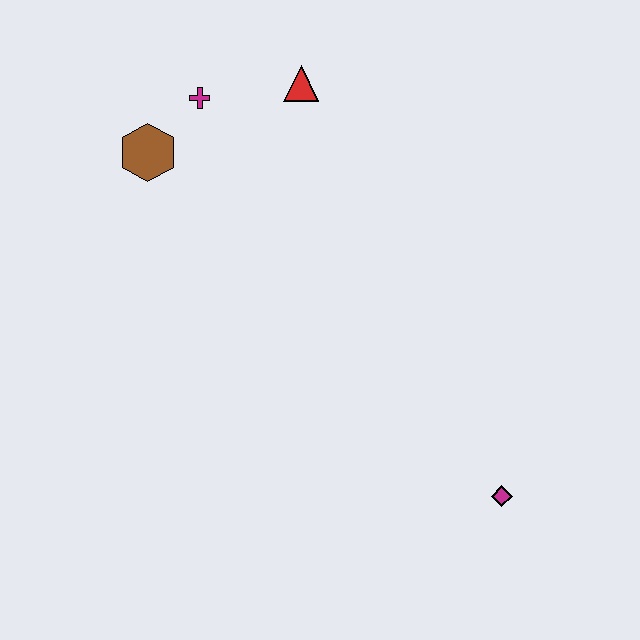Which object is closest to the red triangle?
The magenta cross is closest to the red triangle.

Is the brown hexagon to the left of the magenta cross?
Yes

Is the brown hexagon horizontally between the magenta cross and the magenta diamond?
No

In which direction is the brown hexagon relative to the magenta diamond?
The brown hexagon is to the left of the magenta diamond.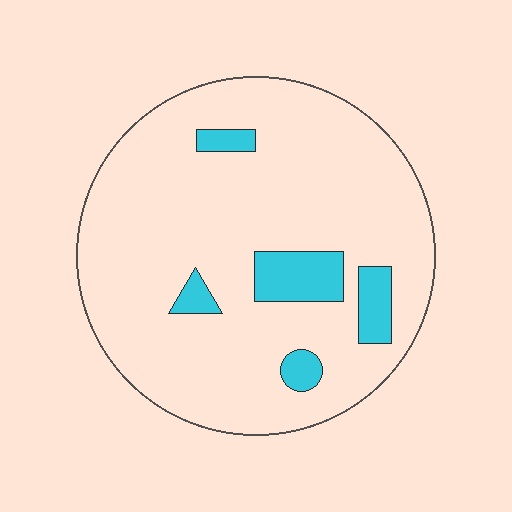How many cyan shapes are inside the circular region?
5.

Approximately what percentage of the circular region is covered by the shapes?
Approximately 10%.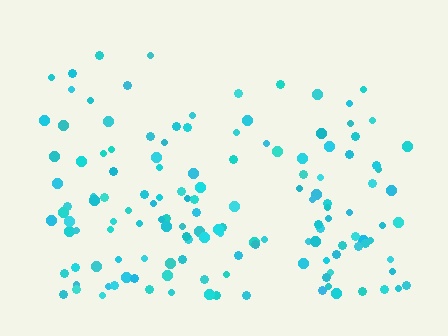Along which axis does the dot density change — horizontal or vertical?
Vertical.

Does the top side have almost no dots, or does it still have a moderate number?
Still a moderate number, just noticeably fewer than the bottom.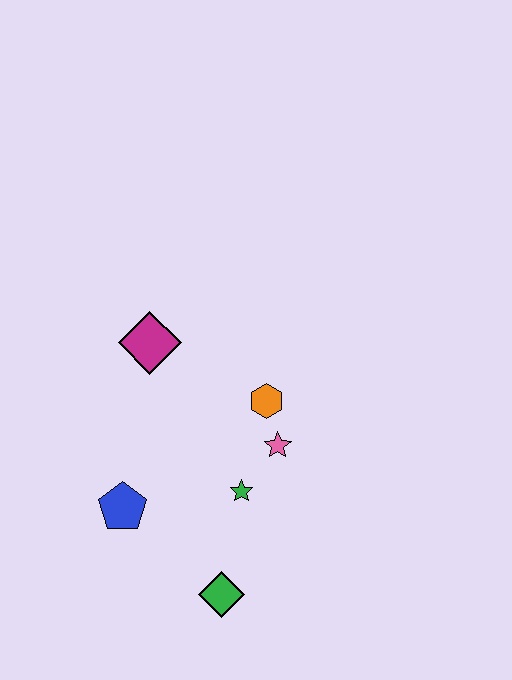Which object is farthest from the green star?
The magenta diamond is farthest from the green star.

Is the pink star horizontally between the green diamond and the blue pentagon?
No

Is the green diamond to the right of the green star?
No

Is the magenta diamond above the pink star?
Yes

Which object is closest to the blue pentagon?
The green star is closest to the blue pentagon.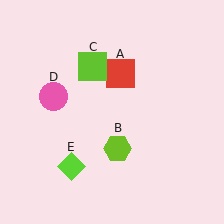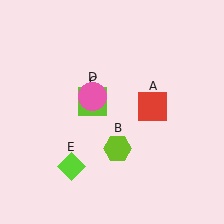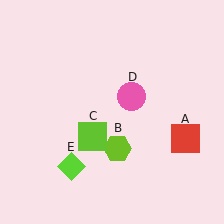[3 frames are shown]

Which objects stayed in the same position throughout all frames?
Lime hexagon (object B) and lime diamond (object E) remained stationary.